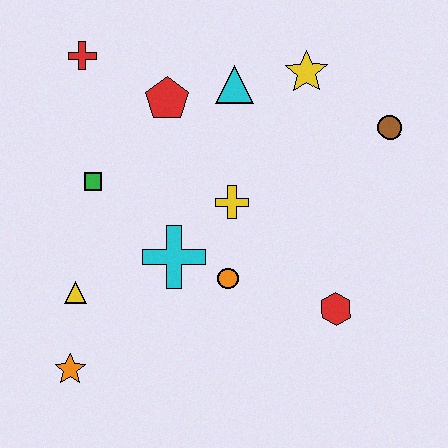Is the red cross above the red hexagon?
Yes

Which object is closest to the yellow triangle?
The orange star is closest to the yellow triangle.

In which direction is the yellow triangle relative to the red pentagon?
The yellow triangle is below the red pentagon.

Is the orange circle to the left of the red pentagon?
No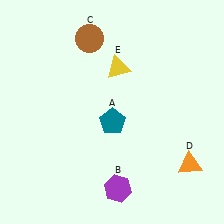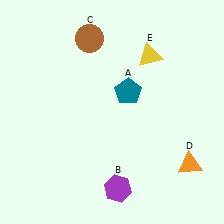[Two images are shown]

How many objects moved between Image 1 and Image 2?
2 objects moved between the two images.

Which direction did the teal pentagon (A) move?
The teal pentagon (A) moved up.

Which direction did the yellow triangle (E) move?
The yellow triangle (E) moved right.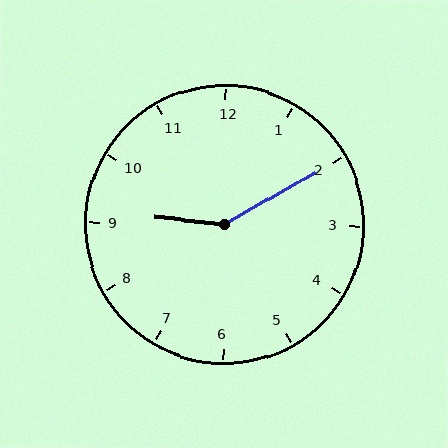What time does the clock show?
9:10.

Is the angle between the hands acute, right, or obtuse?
It is obtuse.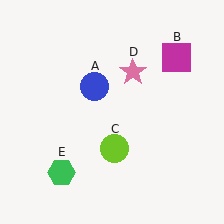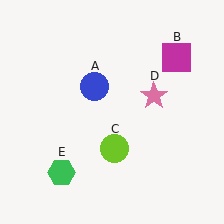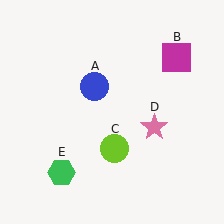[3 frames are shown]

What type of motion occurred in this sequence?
The pink star (object D) rotated clockwise around the center of the scene.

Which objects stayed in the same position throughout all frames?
Blue circle (object A) and magenta square (object B) and lime circle (object C) and green hexagon (object E) remained stationary.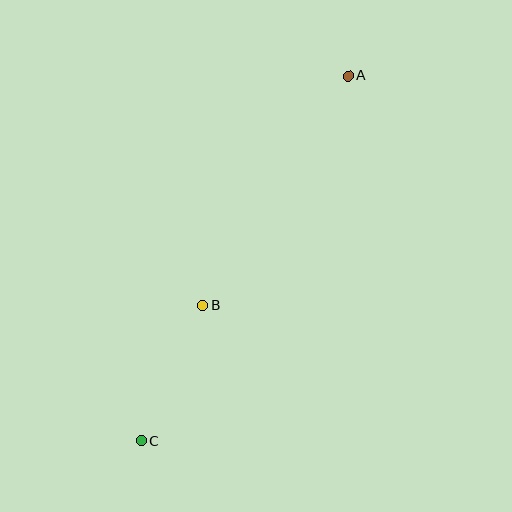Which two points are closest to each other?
Points B and C are closest to each other.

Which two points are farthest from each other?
Points A and C are farthest from each other.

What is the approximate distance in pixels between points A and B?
The distance between A and B is approximately 272 pixels.